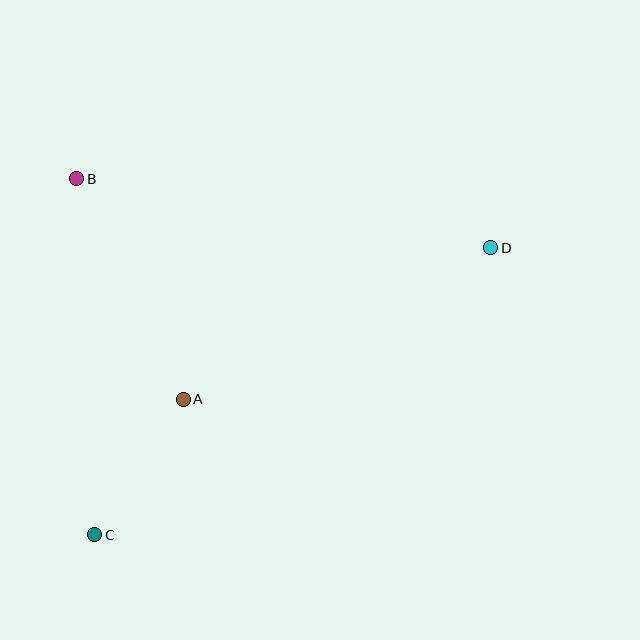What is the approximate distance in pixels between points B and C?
The distance between B and C is approximately 356 pixels.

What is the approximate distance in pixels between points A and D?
The distance between A and D is approximately 343 pixels.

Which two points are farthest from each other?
Points C and D are farthest from each other.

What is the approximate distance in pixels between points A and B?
The distance between A and B is approximately 245 pixels.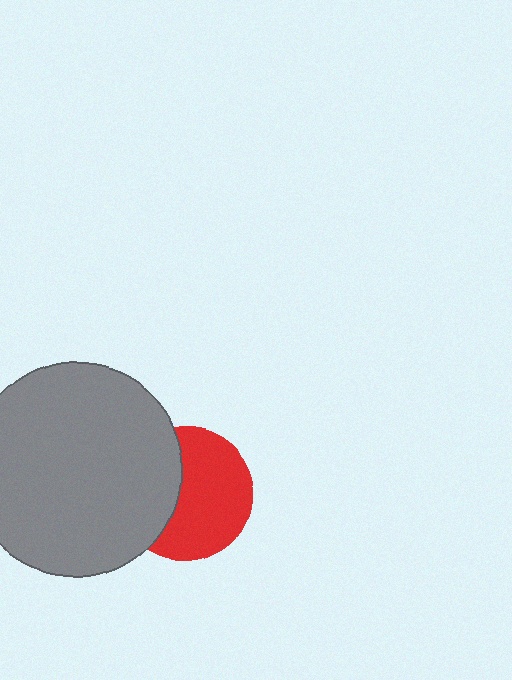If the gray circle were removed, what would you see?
You would see the complete red circle.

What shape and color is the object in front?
The object in front is a gray circle.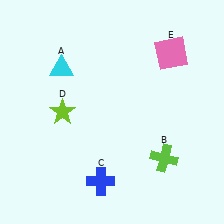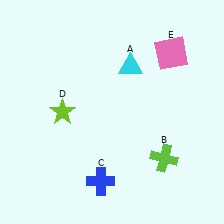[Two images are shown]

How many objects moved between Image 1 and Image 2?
1 object moved between the two images.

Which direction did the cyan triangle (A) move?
The cyan triangle (A) moved right.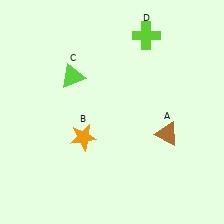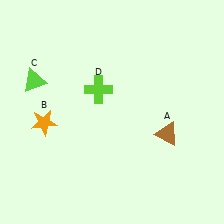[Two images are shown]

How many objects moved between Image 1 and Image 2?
3 objects moved between the two images.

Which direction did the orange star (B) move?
The orange star (B) moved left.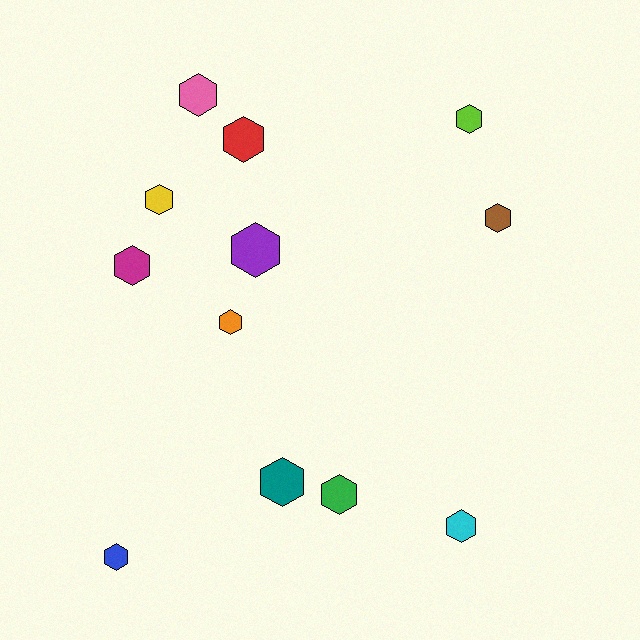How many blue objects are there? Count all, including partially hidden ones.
There is 1 blue object.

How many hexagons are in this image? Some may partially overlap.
There are 12 hexagons.